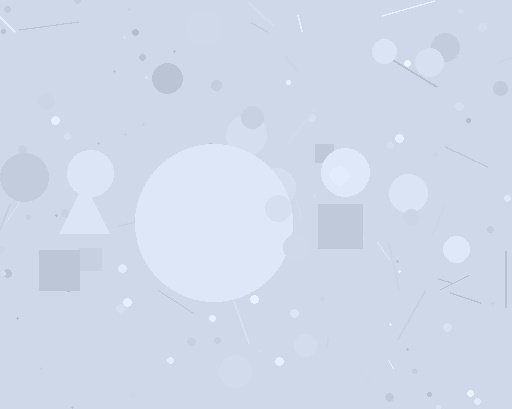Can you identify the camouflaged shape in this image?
The camouflaged shape is a circle.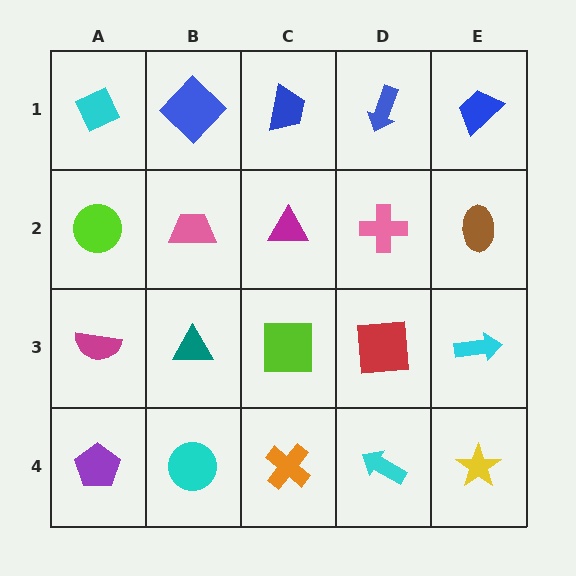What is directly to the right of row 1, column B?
A blue trapezoid.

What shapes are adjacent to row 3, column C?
A magenta triangle (row 2, column C), an orange cross (row 4, column C), a teal triangle (row 3, column B), a red square (row 3, column D).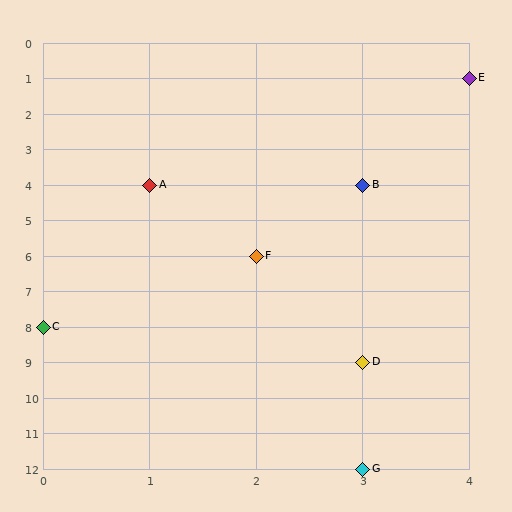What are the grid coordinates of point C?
Point C is at grid coordinates (0, 8).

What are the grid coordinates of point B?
Point B is at grid coordinates (3, 4).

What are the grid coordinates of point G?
Point G is at grid coordinates (3, 12).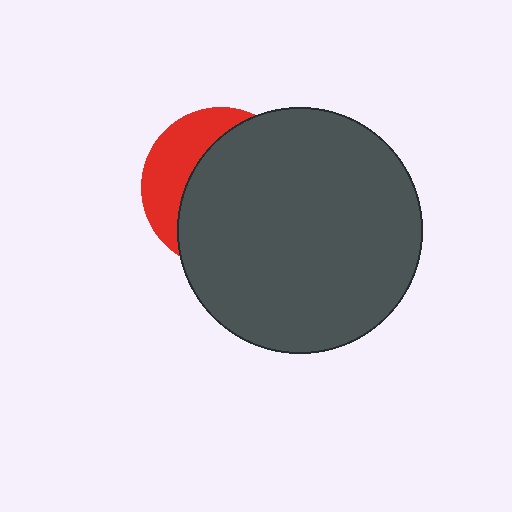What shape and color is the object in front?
The object in front is a dark gray circle.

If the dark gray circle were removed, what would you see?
You would see the complete red circle.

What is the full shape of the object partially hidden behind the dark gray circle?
The partially hidden object is a red circle.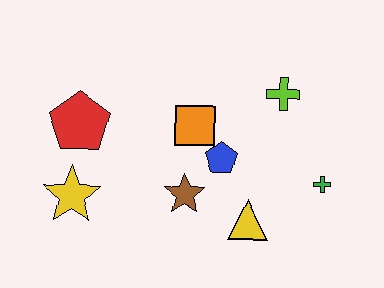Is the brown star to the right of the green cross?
No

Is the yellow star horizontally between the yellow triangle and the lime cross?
No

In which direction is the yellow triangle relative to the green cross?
The yellow triangle is to the left of the green cross.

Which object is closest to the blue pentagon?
The orange square is closest to the blue pentagon.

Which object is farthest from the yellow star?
The green cross is farthest from the yellow star.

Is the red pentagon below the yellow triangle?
No